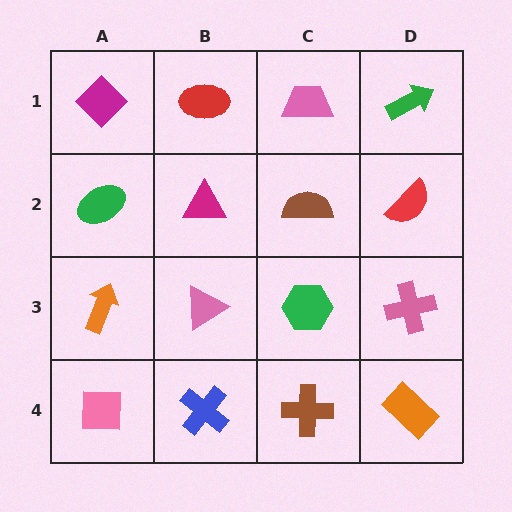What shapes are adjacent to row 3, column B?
A magenta triangle (row 2, column B), a blue cross (row 4, column B), an orange arrow (row 3, column A), a green hexagon (row 3, column C).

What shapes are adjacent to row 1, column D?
A red semicircle (row 2, column D), a pink trapezoid (row 1, column C).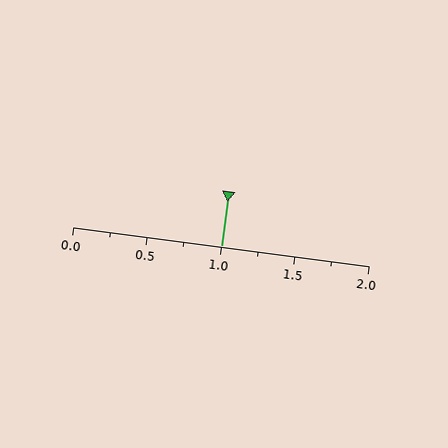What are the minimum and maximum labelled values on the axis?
The axis runs from 0.0 to 2.0.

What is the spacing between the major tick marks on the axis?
The major ticks are spaced 0.5 apart.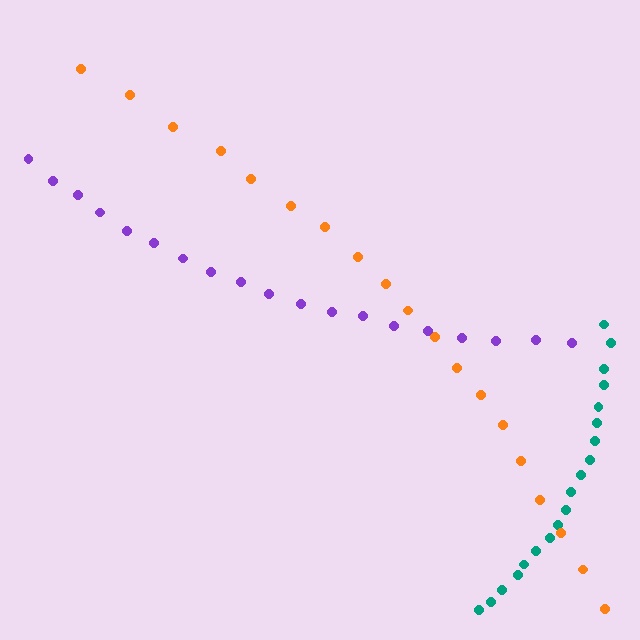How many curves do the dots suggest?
There are 3 distinct paths.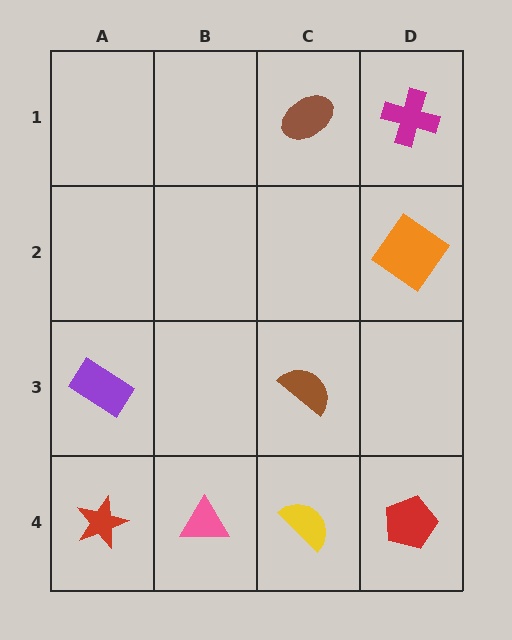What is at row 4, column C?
A yellow semicircle.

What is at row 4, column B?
A pink triangle.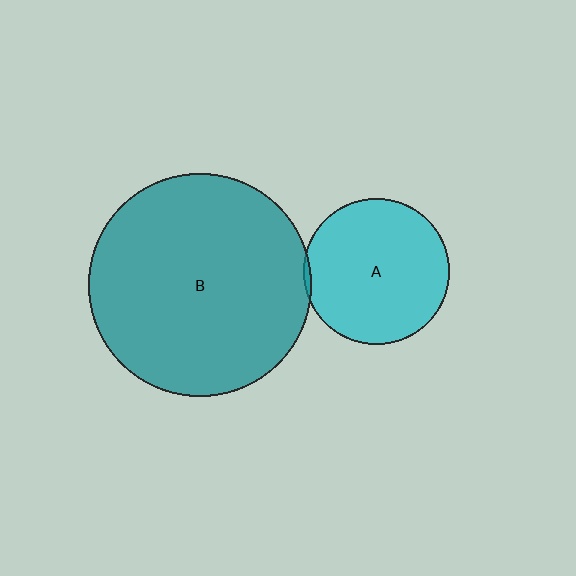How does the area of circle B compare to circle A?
Approximately 2.3 times.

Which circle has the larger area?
Circle B (teal).